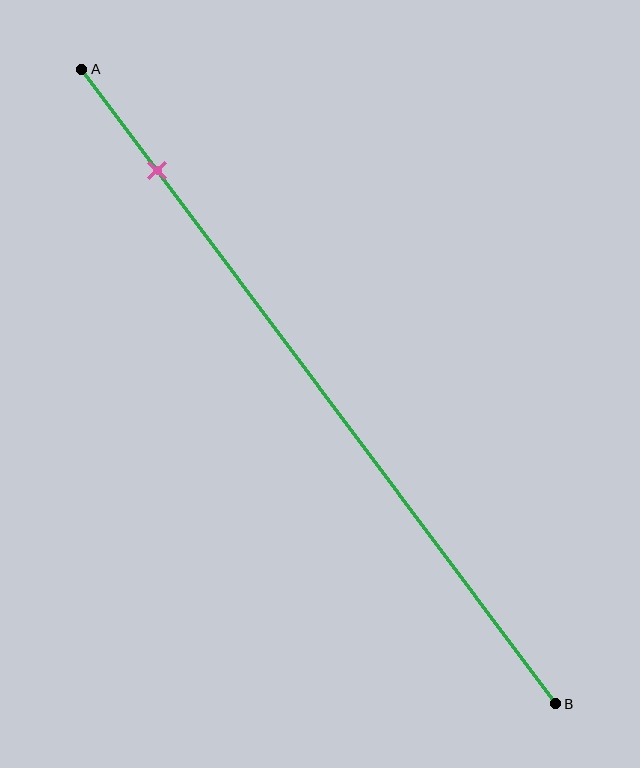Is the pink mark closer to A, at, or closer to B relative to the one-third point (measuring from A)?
The pink mark is closer to point A than the one-third point of segment AB.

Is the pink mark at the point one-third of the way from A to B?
No, the mark is at about 15% from A, not at the 33% one-third point.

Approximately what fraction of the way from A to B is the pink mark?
The pink mark is approximately 15% of the way from A to B.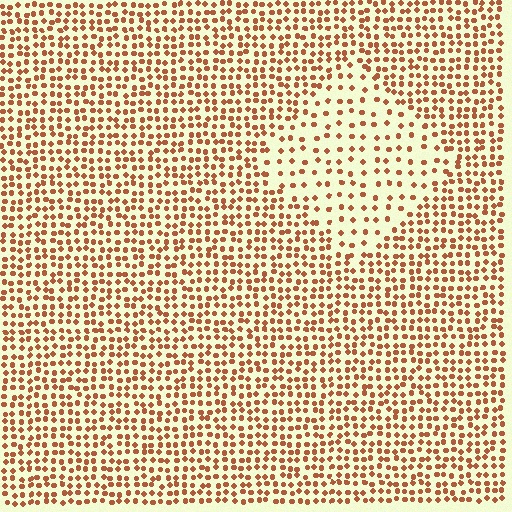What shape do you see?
I see a diamond.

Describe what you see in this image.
The image contains small brown elements arranged at two different densities. A diamond-shaped region is visible where the elements are less densely packed than the surrounding area.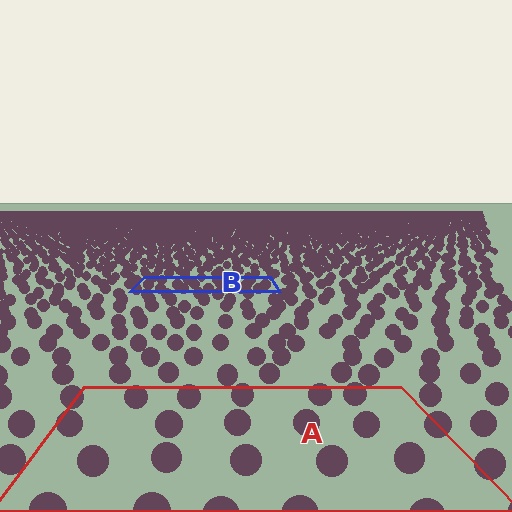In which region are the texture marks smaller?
The texture marks are smaller in region B, because it is farther away.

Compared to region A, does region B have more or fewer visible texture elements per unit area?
Region B has more texture elements per unit area — they are packed more densely because it is farther away.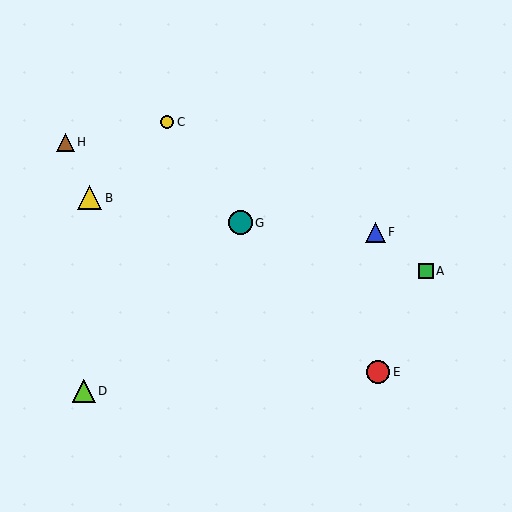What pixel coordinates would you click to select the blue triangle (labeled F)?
Click at (375, 232) to select the blue triangle F.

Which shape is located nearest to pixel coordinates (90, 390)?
The lime triangle (labeled D) at (84, 391) is nearest to that location.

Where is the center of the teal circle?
The center of the teal circle is at (240, 223).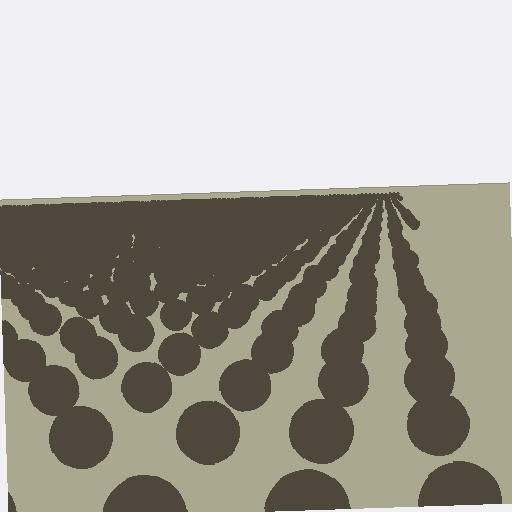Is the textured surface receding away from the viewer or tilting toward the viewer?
The surface is receding away from the viewer. Texture elements get smaller and denser toward the top.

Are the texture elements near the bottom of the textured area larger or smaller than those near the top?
Larger. Near the bottom, elements are closer to the viewer and appear at a bigger on-screen size.